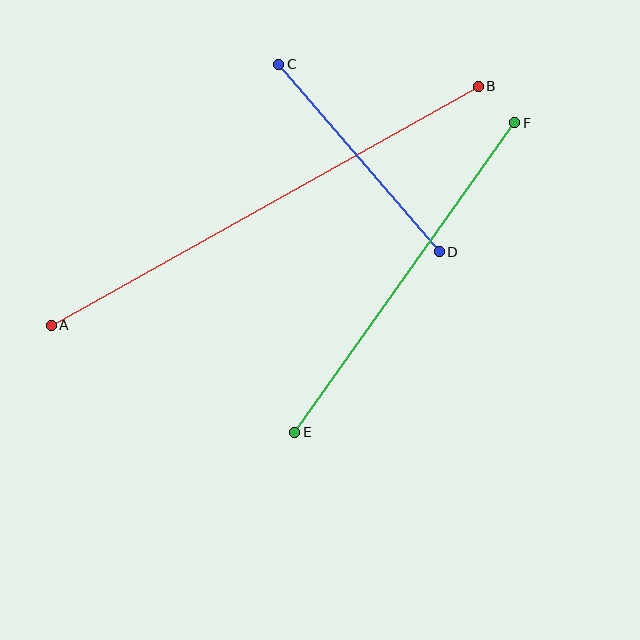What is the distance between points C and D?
The distance is approximately 247 pixels.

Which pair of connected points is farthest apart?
Points A and B are farthest apart.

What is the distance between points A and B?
The distance is approximately 489 pixels.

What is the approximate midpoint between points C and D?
The midpoint is at approximately (359, 158) pixels.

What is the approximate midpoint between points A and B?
The midpoint is at approximately (265, 206) pixels.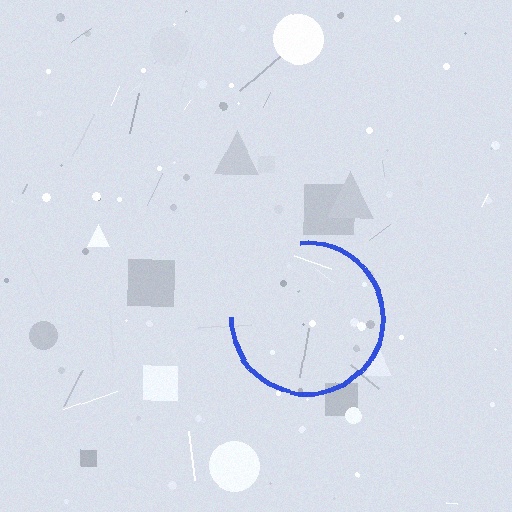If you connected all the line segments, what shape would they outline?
They would outline a circle.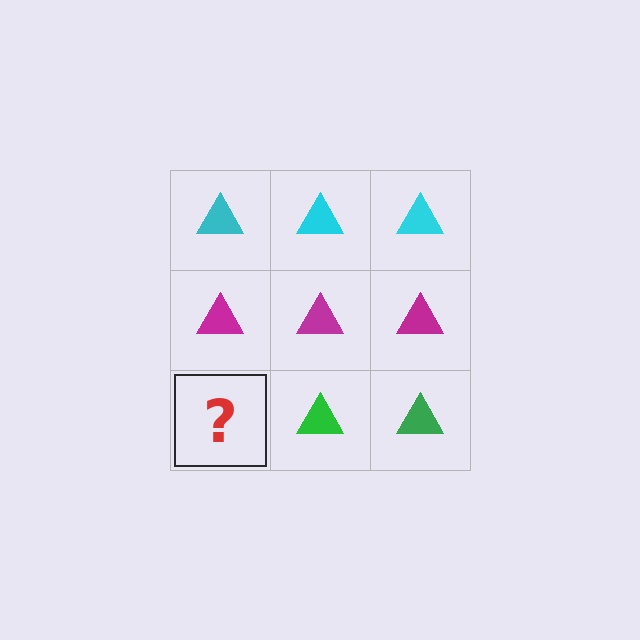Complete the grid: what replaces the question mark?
The question mark should be replaced with a green triangle.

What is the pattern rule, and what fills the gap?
The rule is that each row has a consistent color. The gap should be filled with a green triangle.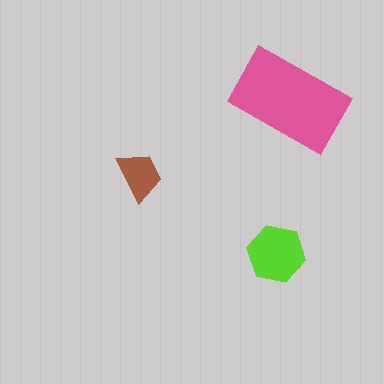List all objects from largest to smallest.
The pink rectangle, the lime hexagon, the brown trapezoid.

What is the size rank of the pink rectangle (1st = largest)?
1st.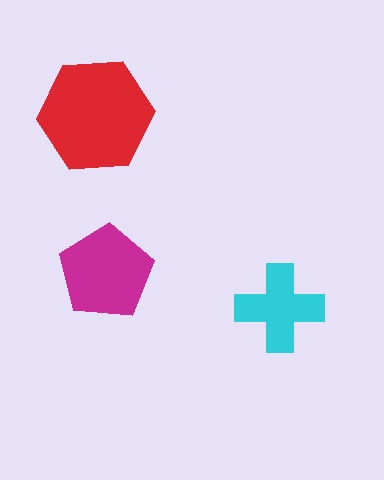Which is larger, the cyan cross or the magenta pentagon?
The magenta pentagon.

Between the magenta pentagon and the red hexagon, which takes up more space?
The red hexagon.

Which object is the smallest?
The cyan cross.